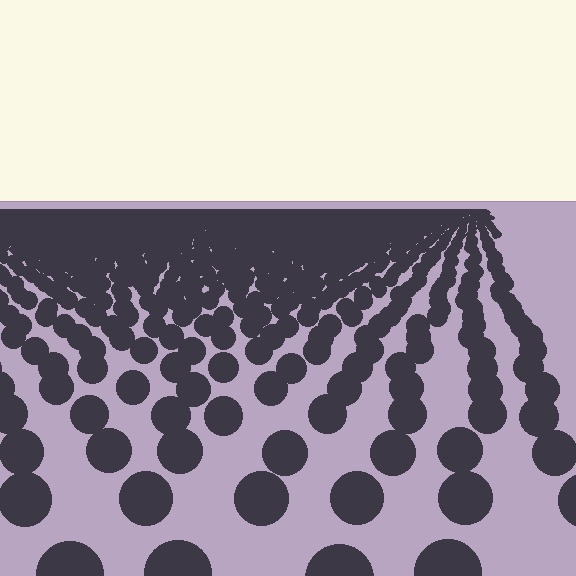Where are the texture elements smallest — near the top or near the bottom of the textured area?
Near the top.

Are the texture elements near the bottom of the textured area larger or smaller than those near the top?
Larger. Near the bottom, elements are closer to the viewer and appear at a bigger on-screen size.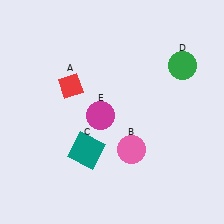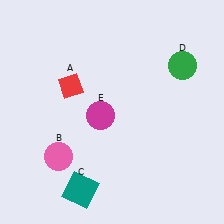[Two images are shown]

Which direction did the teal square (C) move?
The teal square (C) moved down.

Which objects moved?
The objects that moved are: the pink circle (B), the teal square (C).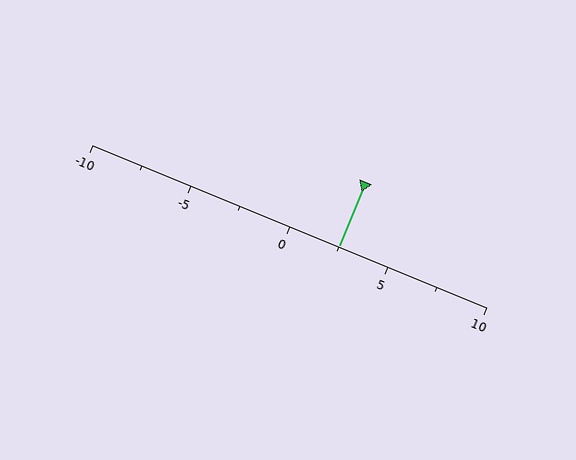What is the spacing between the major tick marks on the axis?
The major ticks are spaced 5 apart.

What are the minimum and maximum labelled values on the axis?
The axis runs from -10 to 10.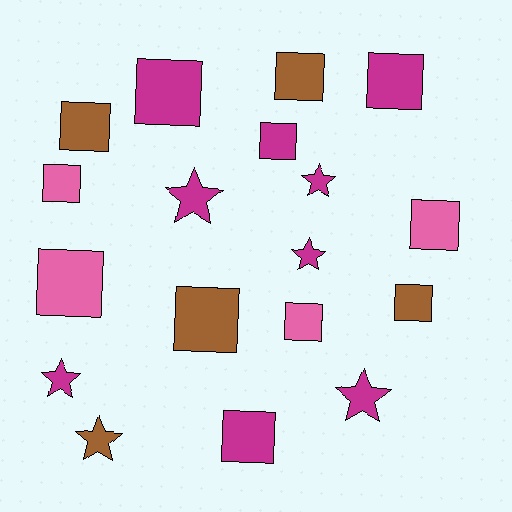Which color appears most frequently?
Magenta, with 9 objects.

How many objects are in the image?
There are 18 objects.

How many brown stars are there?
There is 1 brown star.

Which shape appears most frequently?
Square, with 12 objects.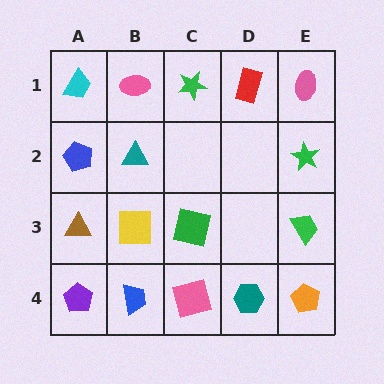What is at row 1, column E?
A pink ellipse.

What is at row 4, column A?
A purple pentagon.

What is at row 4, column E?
An orange pentagon.